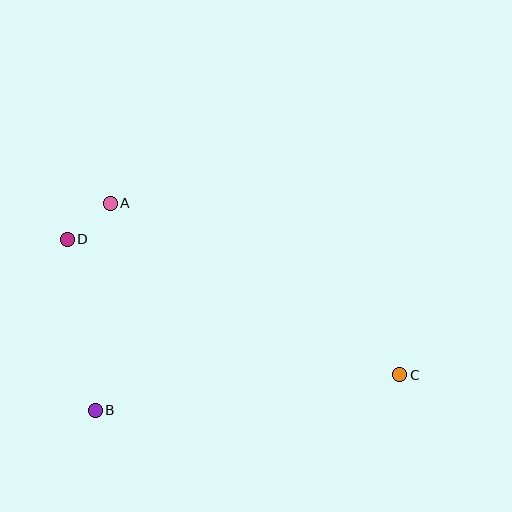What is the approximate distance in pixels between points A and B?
The distance between A and B is approximately 207 pixels.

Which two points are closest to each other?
Points A and D are closest to each other.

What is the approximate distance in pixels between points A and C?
The distance between A and C is approximately 336 pixels.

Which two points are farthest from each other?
Points C and D are farthest from each other.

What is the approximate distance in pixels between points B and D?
The distance between B and D is approximately 173 pixels.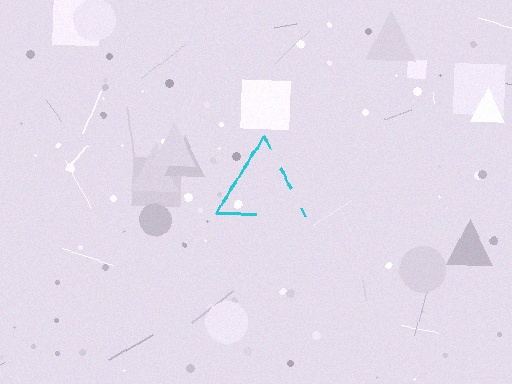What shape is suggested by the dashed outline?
The dashed outline suggests a triangle.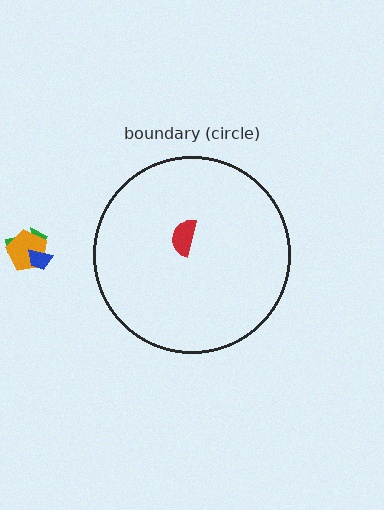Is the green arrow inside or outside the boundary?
Outside.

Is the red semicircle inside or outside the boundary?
Inside.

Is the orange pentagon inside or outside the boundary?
Outside.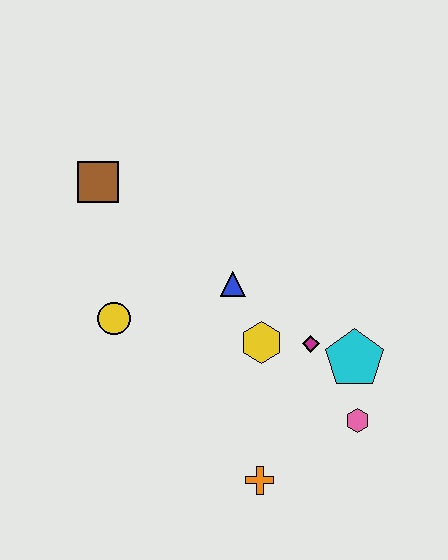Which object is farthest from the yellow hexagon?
The brown square is farthest from the yellow hexagon.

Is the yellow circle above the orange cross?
Yes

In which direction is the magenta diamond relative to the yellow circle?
The magenta diamond is to the right of the yellow circle.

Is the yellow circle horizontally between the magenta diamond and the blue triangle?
No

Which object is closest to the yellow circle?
The blue triangle is closest to the yellow circle.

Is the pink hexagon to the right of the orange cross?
Yes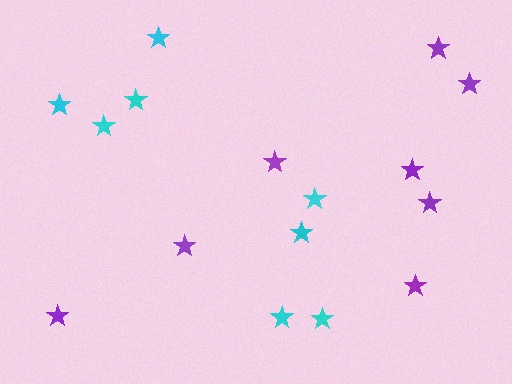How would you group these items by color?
There are 2 groups: one group of purple stars (8) and one group of cyan stars (8).